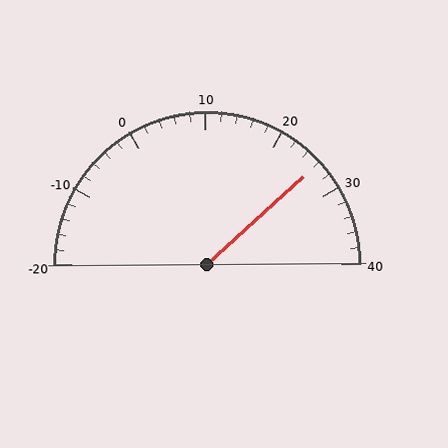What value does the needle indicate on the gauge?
The needle indicates approximately 26.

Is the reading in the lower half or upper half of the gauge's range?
The reading is in the upper half of the range (-20 to 40).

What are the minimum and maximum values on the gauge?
The gauge ranges from -20 to 40.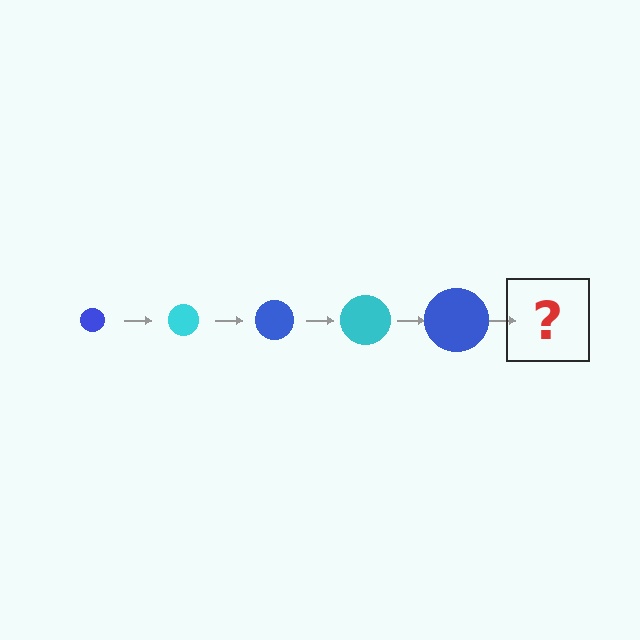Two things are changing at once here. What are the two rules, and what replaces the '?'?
The two rules are that the circle grows larger each step and the color cycles through blue and cyan. The '?' should be a cyan circle, larger than the previous one.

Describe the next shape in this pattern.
It should be a cyan circle, larger than the previous one.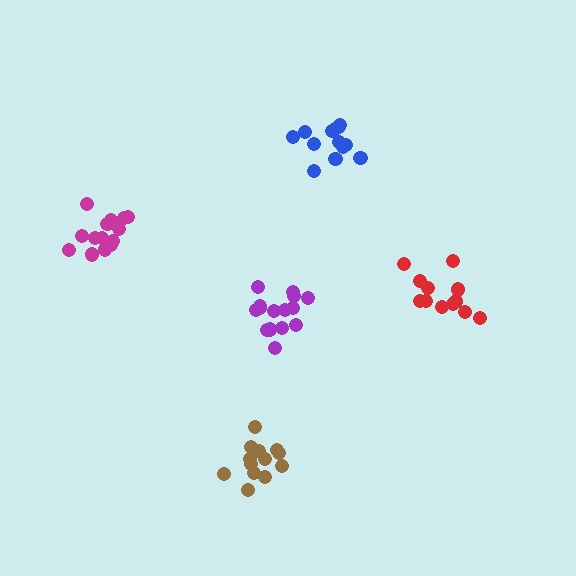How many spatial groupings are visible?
There are 5 spatial groupings.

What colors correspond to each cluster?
The clusters are colored: brown, blue, red, magenta, purple.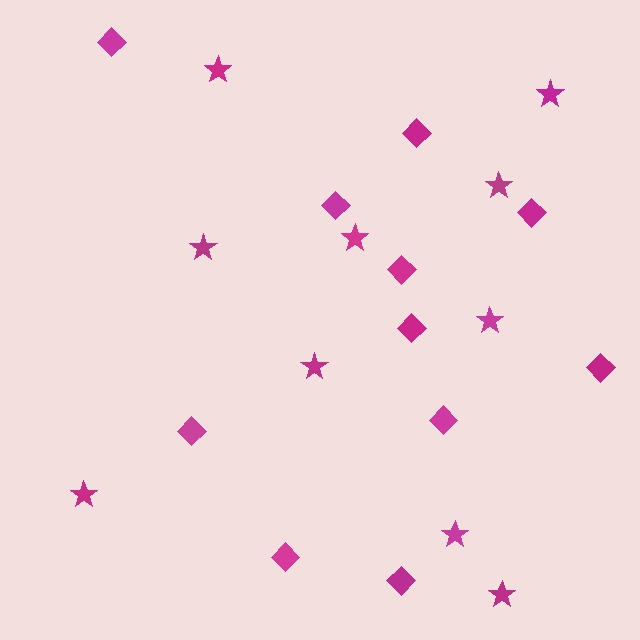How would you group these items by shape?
There are 2 groups: one group of stars (10) and one group of diamonds (11).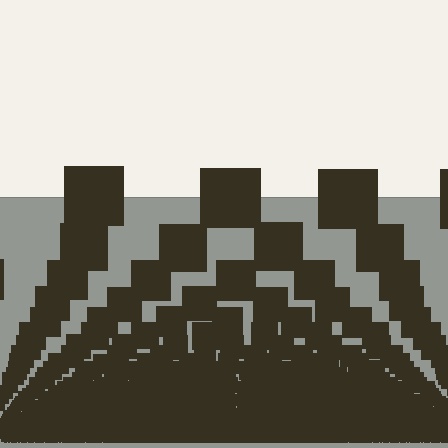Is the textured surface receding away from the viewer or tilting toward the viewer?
The surface appears to tilt toward the viewer. Texture elements get larger and sparser toward the top.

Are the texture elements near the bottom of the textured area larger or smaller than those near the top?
Smaller. The gradient is inverted — elements near the bottom are smaller and denser.